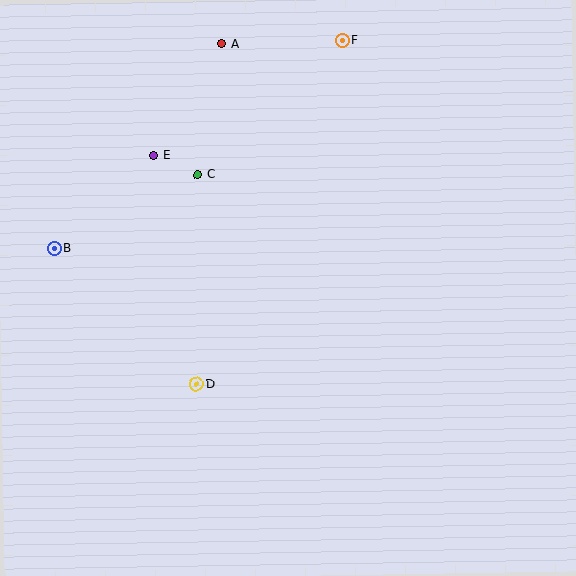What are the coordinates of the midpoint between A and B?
The midpoint between A and B is at (138, 146).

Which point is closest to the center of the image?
Point D at (196, 384) is closest to the center.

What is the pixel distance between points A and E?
The distance between A and E is 131 pixels.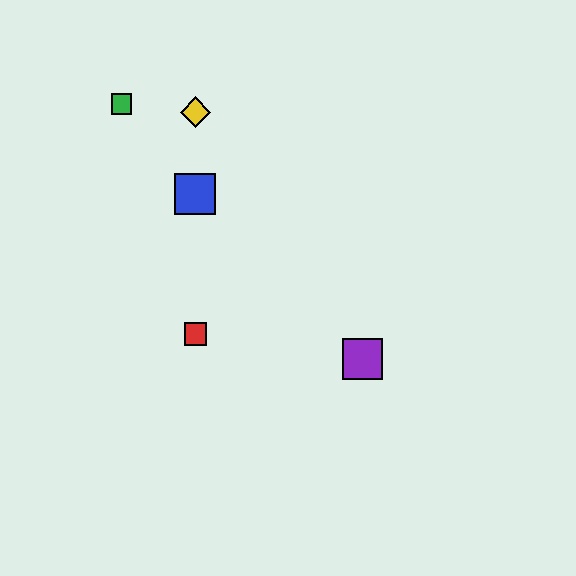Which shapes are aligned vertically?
The red square, the blue square, the yellow diamond are aligned vertically.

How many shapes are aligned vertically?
3 shapes (the red square, the blue square, the yellow diamond) are aligned vertically.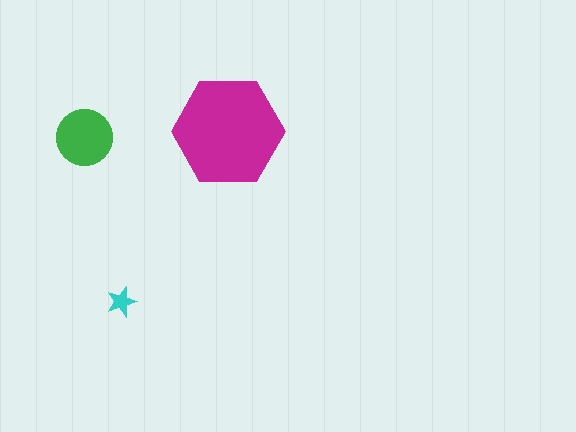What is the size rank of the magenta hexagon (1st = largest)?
1st.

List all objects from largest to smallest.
The magenta hexagon, the green circle, the cyan star.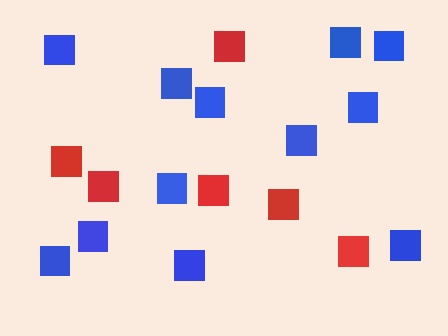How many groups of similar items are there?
There are 2 groups: one group of red squares (6) and one group of blue squares (12).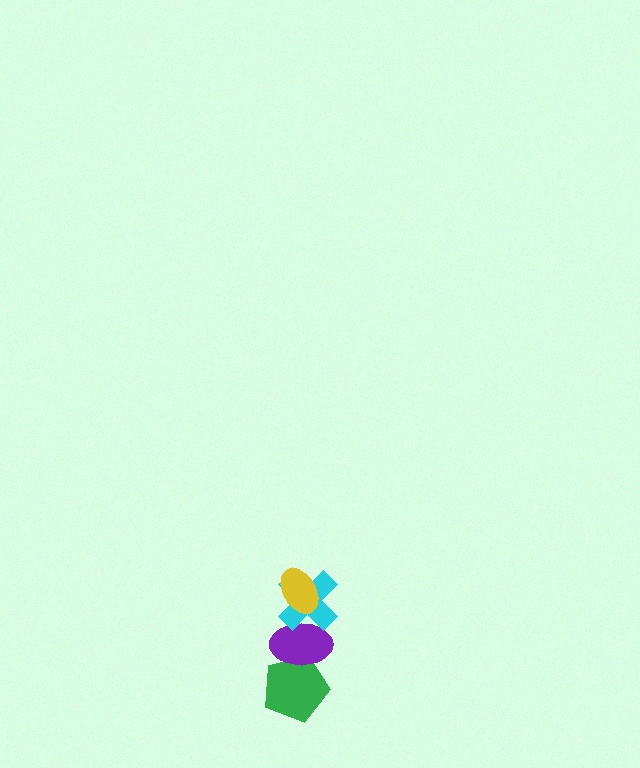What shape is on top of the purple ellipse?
The cyan cross is on top of the purple ellipse.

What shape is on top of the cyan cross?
The yellow ellipse is on top of the cyan cross.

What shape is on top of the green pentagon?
The purple ellipse is on top of the green pentagon.